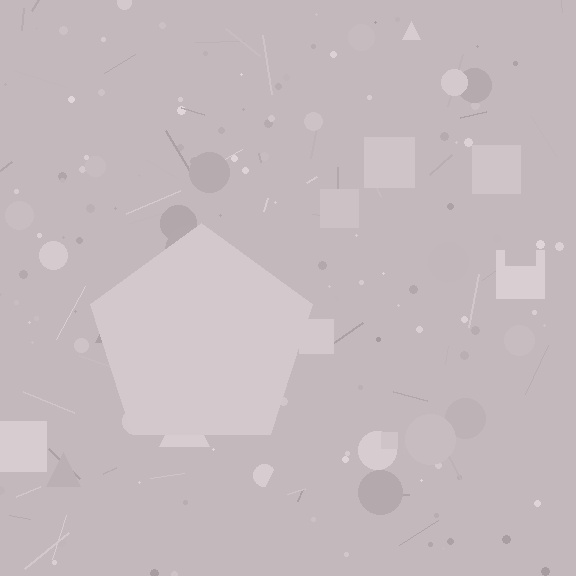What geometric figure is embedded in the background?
A pentagon is embedded in the background.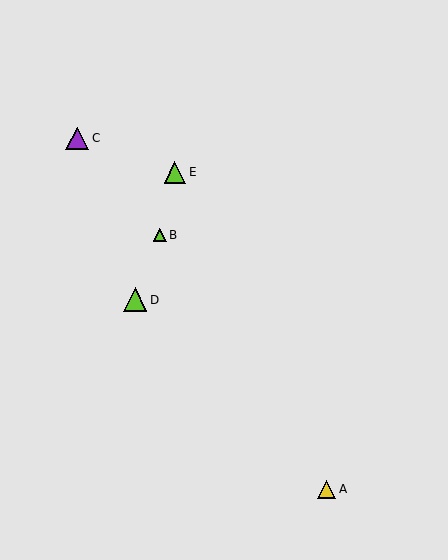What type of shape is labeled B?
Shape B is a lime triangle.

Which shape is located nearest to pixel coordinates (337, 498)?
The yellow triangle (labeled A) at (327, 489) is nearest to that location.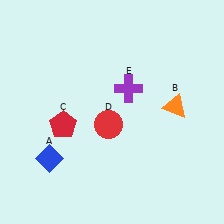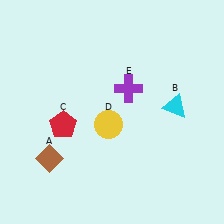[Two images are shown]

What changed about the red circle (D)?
In Image 1, D is red. In Image 2, it changed to yellow.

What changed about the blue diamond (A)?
In Image 1, A is blue. In Image 2, it changed to brown.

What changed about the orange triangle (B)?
In Image 1, B is orange. In Image 2, it changed to cyan.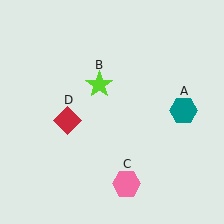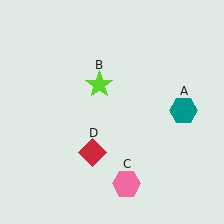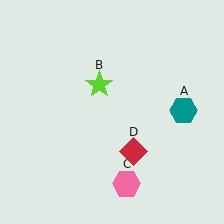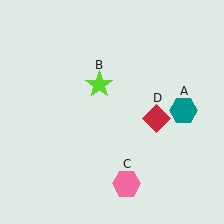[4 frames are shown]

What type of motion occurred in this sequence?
The red diamond (object D) rotated counterclockwise around the center of the scene.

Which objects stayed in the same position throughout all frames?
Teal hexagon (object A) and lime star (object B) and pink hexagon (object C) remained stationary.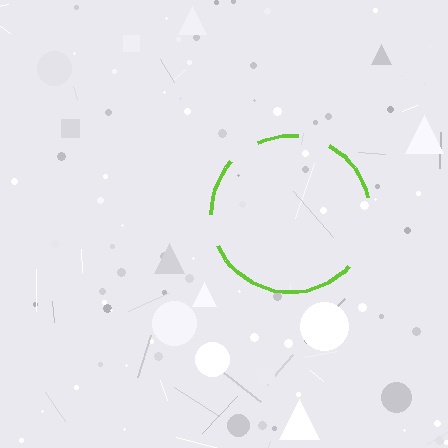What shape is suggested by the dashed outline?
The dashed outline suggests a circle.